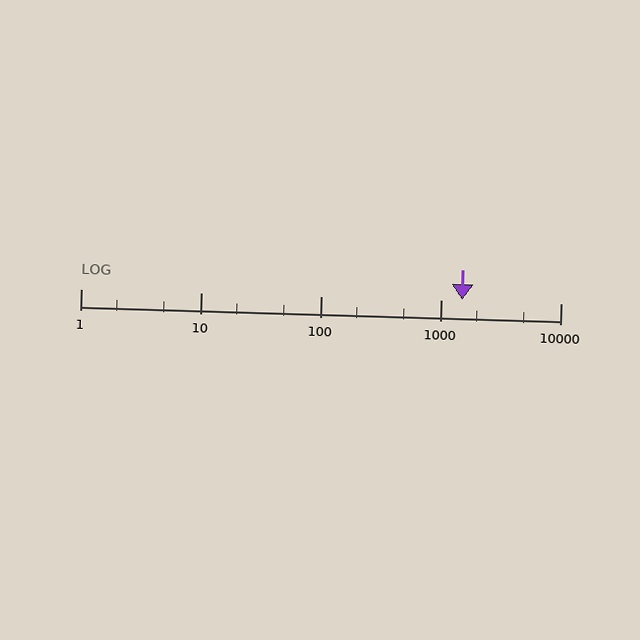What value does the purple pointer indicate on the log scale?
The pointer indicates approximately 1500.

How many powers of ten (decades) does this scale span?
The scale spans 4 decades, from 1 to 10000.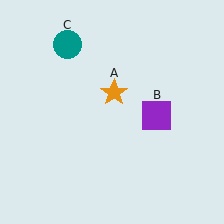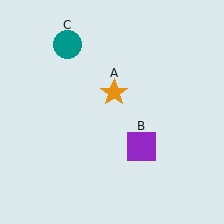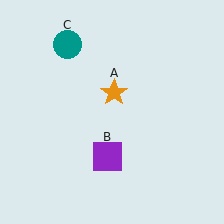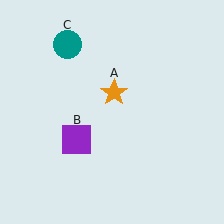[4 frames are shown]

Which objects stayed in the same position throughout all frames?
Orange star (object A) and teal circle (object C) remained stationary.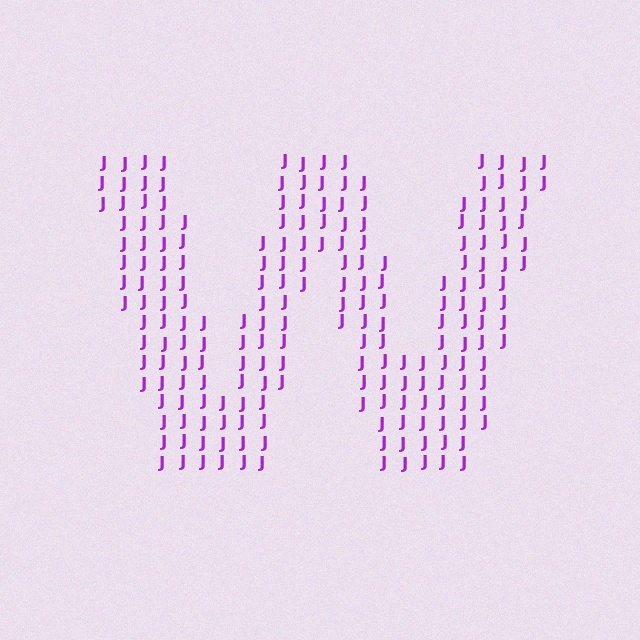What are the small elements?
The small elements are letter J's.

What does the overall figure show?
The overall figure shows the letter W.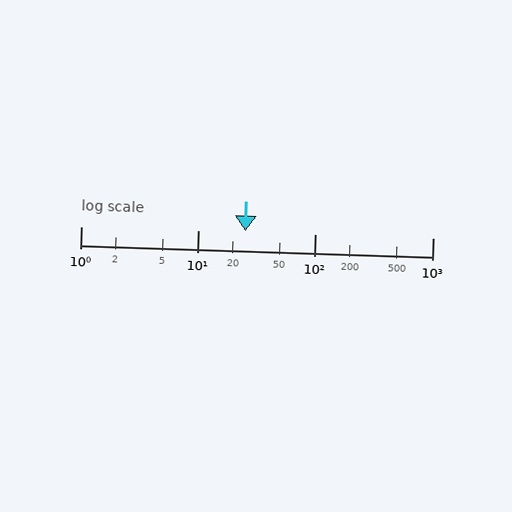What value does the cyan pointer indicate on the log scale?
The pointer indicates approximately 25.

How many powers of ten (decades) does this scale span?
The scale spans 3 decades, from 1 to 1000.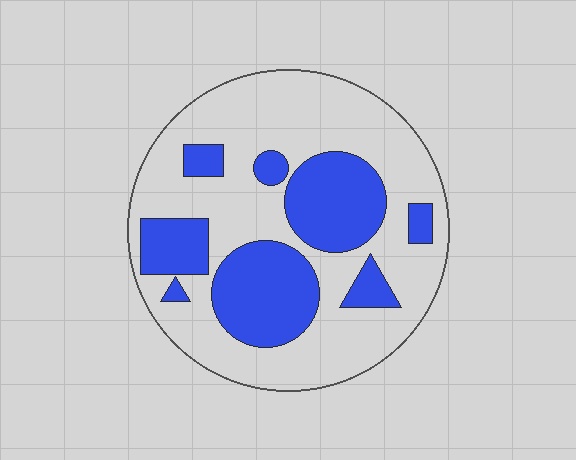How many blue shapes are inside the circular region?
8.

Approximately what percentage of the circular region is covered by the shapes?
Approximately 35%.